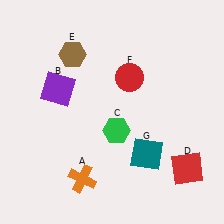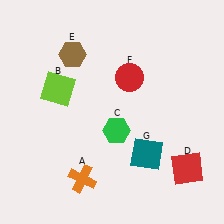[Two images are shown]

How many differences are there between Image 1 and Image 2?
There is 1 difference between the two images.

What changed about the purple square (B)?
In Image 1, B is purple. In Image 2, it changed to lime.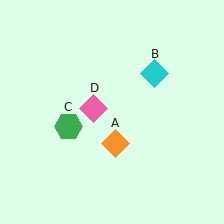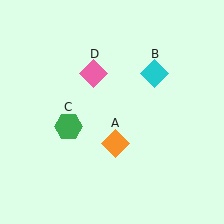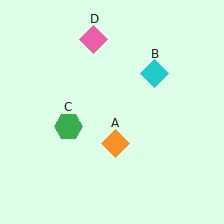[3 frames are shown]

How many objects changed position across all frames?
1 object changed position: pink diamond (object D).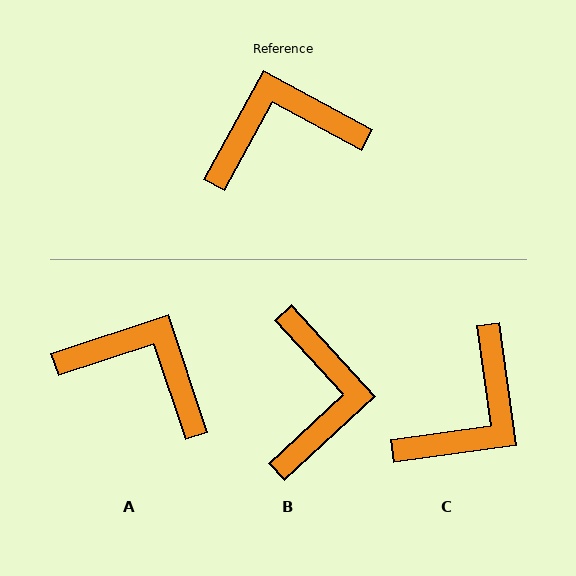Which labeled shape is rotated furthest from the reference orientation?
C, about 143 degrees away.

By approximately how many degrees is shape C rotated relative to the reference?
Approximately 143 degrees clockwise.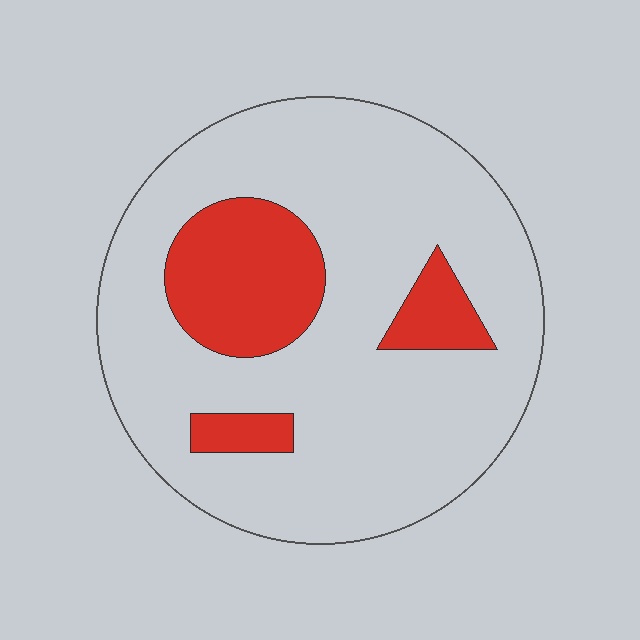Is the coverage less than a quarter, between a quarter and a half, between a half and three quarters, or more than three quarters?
Less than a quarter.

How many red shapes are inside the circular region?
3.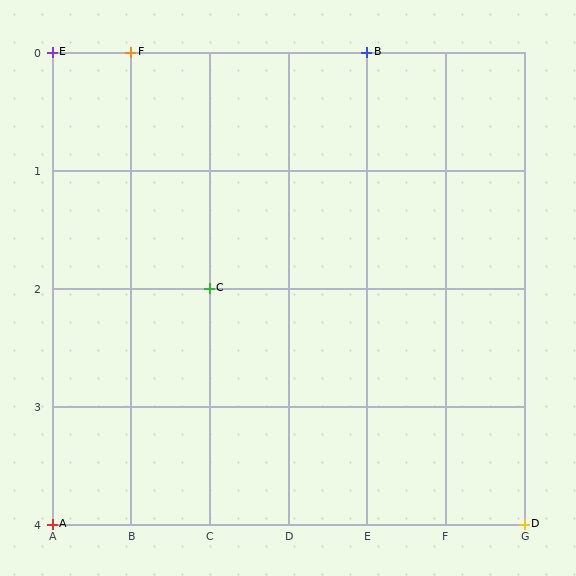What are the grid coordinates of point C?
Point C is at grid coordinates (C, 2).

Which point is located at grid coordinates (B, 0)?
Point F is at (B, 0).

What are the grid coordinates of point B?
Point B is at grid coordinates (E, 0).